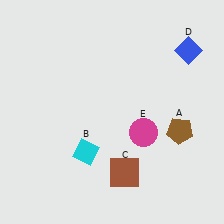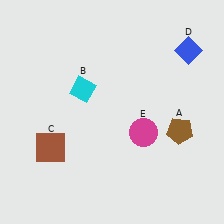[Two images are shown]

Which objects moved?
The objects that moved are: the cyan diamond (B), the brown square (C).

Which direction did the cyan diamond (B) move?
The cyan diamond (B) moved up.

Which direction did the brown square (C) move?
The brown square (C) moved left.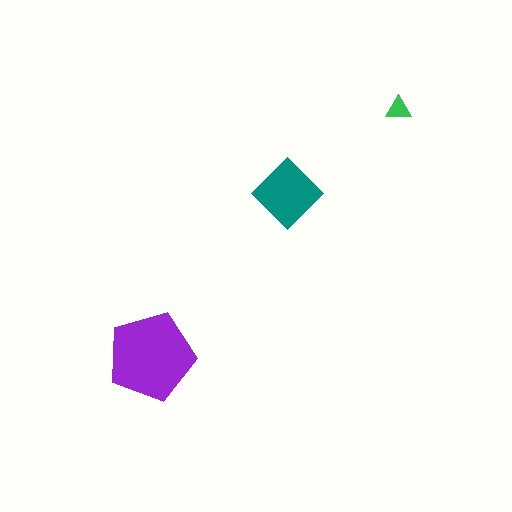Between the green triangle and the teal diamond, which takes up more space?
The teal diamond.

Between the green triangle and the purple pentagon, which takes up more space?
The purple pentagon.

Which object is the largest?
The purple pentagon.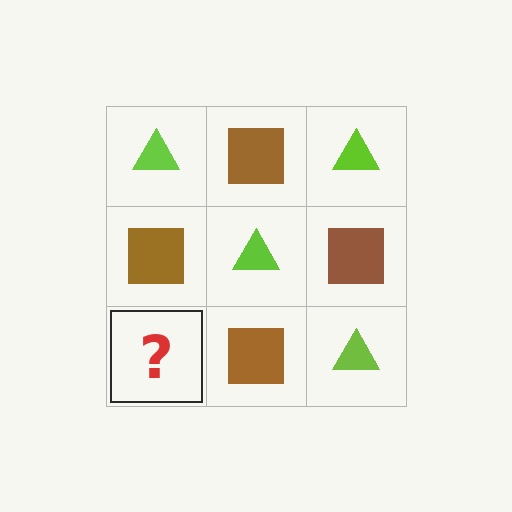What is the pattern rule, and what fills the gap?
The rule is that it alternates lime triangle and brown square in a checkerboard pattern. The gap should be filled with a lime triangle.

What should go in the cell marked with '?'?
The missing cell should contain a lime triangle.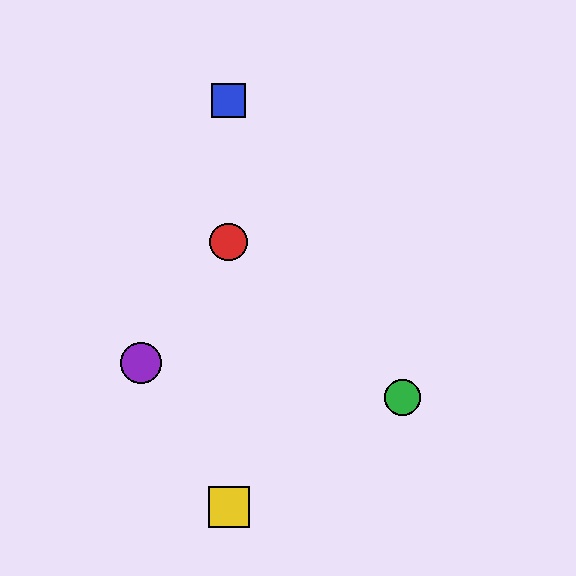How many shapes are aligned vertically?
3 shapes (the red circle, the blue square, the yellow square) are aligned vertically.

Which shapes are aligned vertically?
The red circle, the blue square, the yellow square are aligned vertically.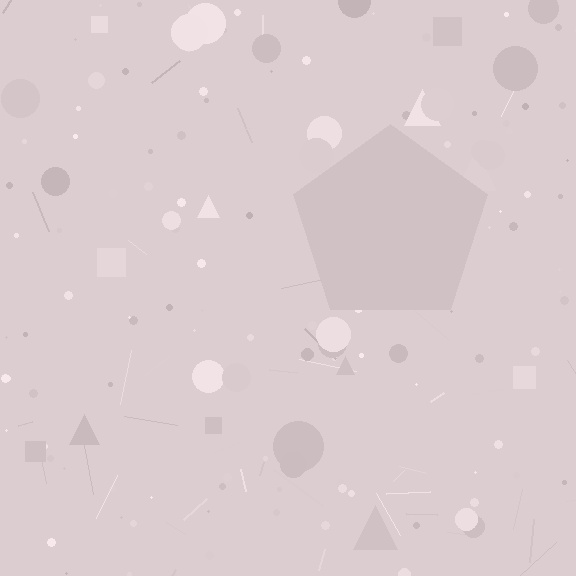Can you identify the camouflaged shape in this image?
The camouflaged shape is a pentagon.